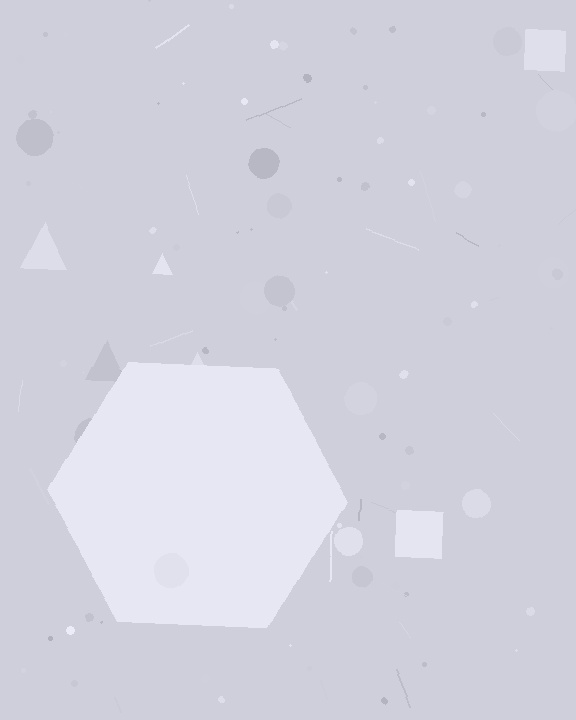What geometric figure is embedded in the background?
A hexagon is embedded in the background.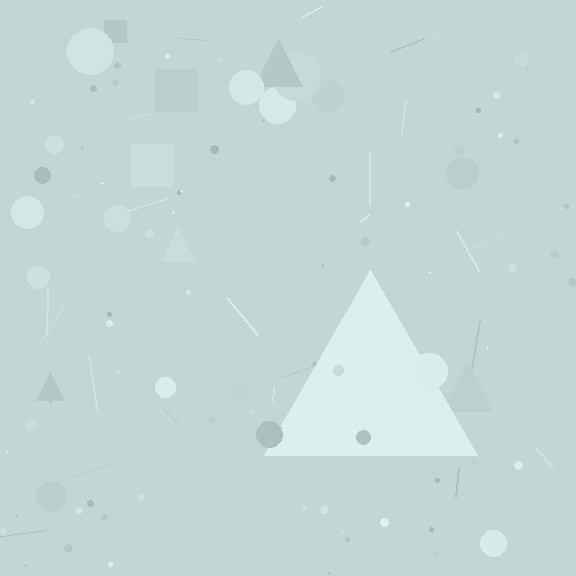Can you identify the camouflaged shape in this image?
The camouflaged shape is a triangle.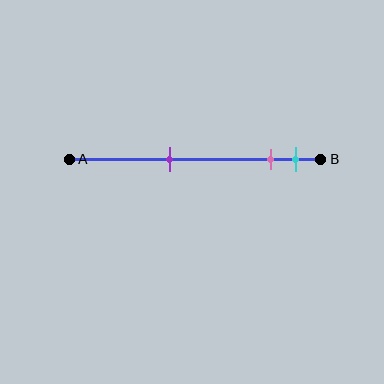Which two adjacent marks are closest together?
The pink and cyan marks are the closest adjacent pair.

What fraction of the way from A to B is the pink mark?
The pink mark is approximately 80% (0.8) of the way from A to B.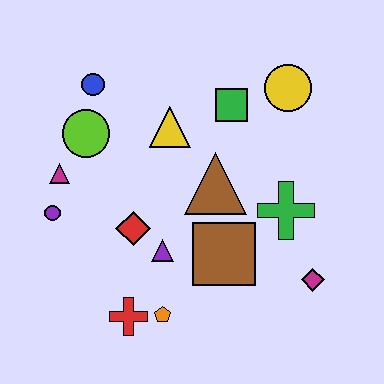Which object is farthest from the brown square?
The blue circle is farthest from the brown square.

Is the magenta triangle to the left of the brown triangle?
Yes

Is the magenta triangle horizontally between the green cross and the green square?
No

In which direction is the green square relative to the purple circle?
The green square is to the right of the purple circle.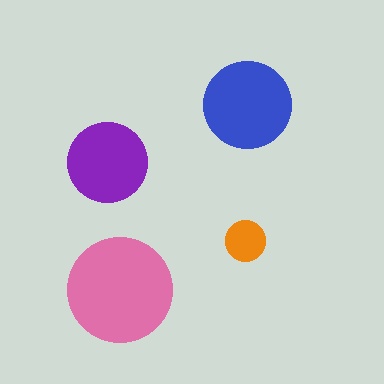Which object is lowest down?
The pink circle is bottommost.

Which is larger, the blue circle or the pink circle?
The pink one.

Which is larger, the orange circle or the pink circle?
The pink one.